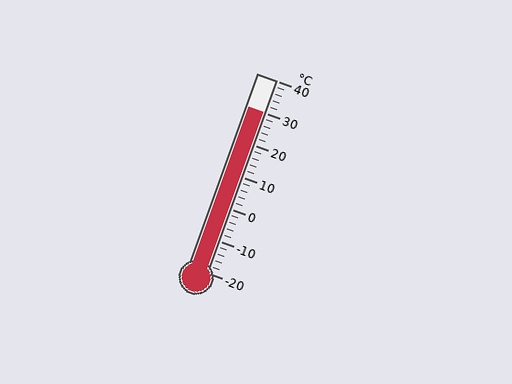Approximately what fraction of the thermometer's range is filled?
The thermometer is filled to approximately 85% of its range.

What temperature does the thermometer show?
The thermometer shows approximately 30°C.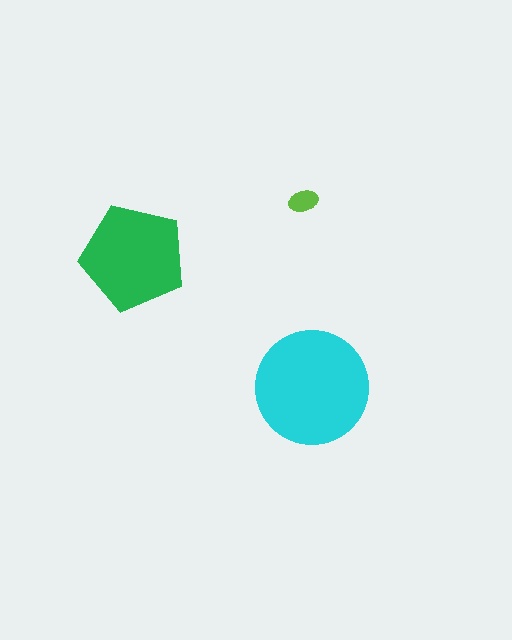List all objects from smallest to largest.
The lime ellipse, the green pentagon, the cyan circle.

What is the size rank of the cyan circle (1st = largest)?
1st.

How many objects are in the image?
There are 3 objects in the image.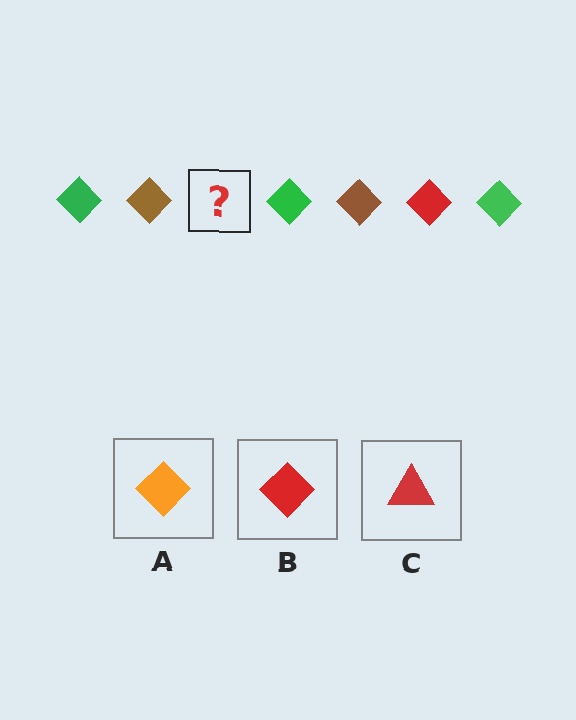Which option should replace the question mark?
Option B.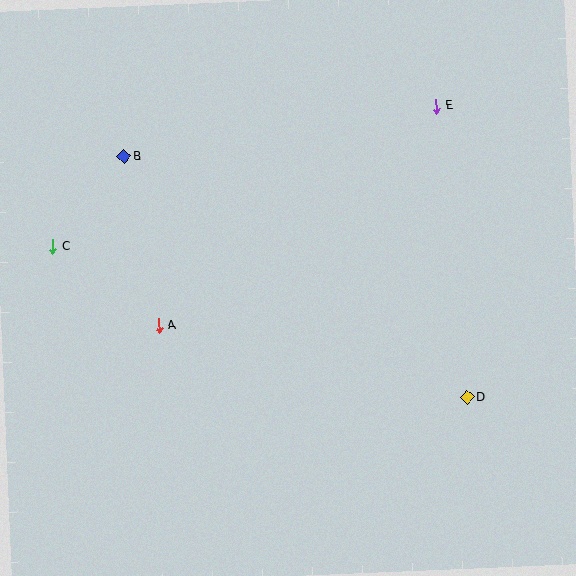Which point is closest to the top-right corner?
Point E is closest to the top-right corner.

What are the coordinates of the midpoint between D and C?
The midpoint between D and C is at (260, 322).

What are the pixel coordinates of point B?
Point B is at (124, 156).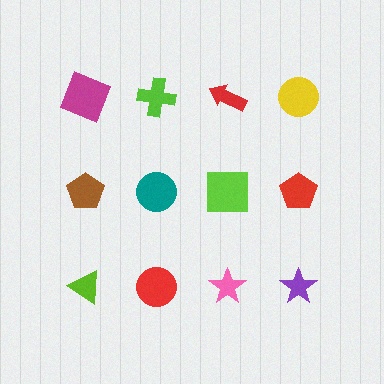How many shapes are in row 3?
4 shapes.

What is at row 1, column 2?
A lime cross.